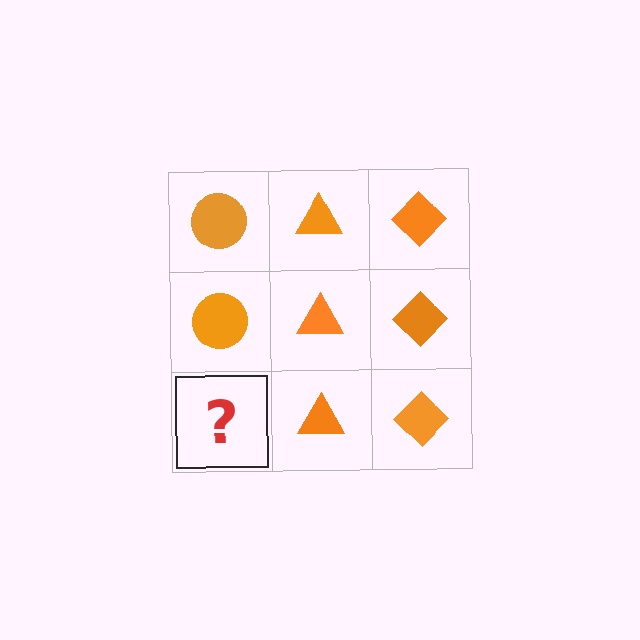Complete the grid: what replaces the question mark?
The question mark should be replaced with an orange circle.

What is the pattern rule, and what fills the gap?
The rule is that each column has a consistent shape. The gap should be filled with an orange circle.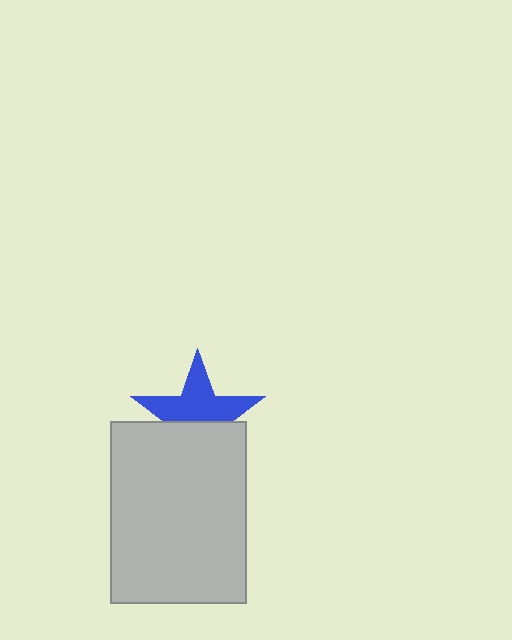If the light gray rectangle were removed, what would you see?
You would see the complete blue star.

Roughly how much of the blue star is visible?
About half of it is visible (roughly 58%).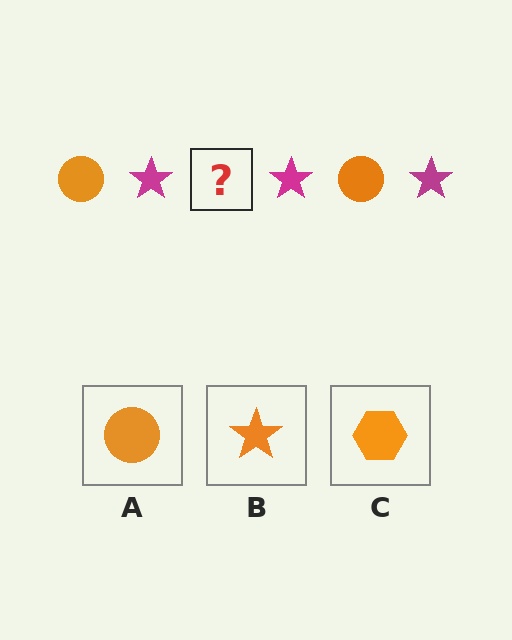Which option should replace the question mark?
Option A.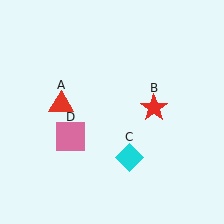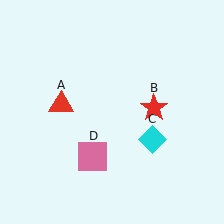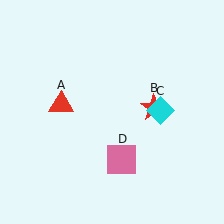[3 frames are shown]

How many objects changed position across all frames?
2 objects changed position: cyan diamond (object C), pink square (object D).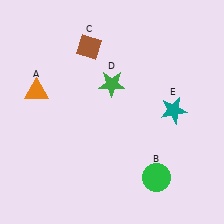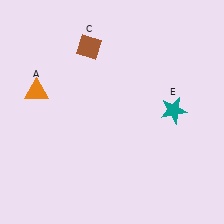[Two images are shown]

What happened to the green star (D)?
The green star (D) was removed in Image 2. It was in the top-left area of Image 1.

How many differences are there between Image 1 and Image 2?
There are 2 differences between the two images.